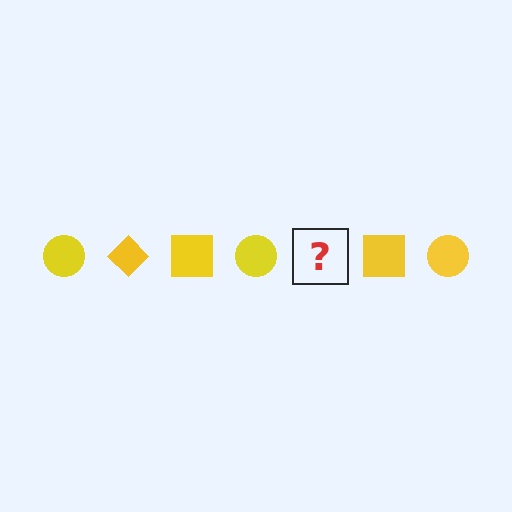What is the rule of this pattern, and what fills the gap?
The rule is that the pattern cycles through circle, diamond, square shapes in yellow. The gap should be filled with a yellow diamond.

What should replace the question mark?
The question mark should be replaced with a yellow diamond.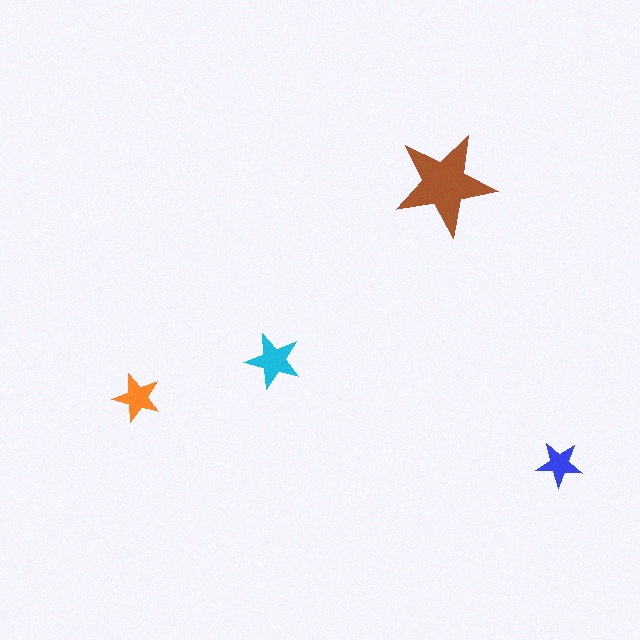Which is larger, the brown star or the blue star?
The brown one.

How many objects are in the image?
There are 4 objects in the image.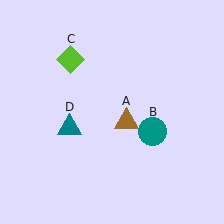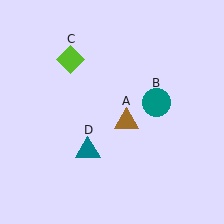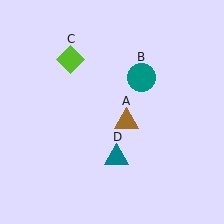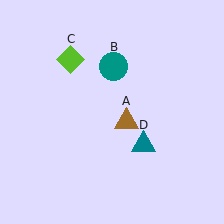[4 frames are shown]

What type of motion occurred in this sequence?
The teal circle (object B), teal triangle (object D) rotated counterclockwise around the center of the scene.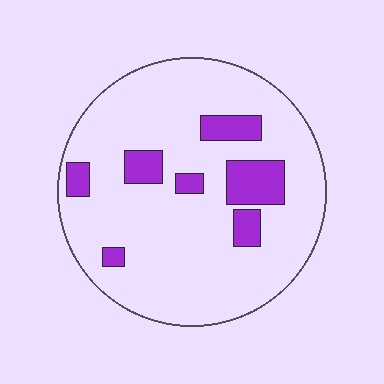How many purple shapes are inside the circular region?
7.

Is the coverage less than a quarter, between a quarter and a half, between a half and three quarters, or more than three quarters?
Less than a quarter.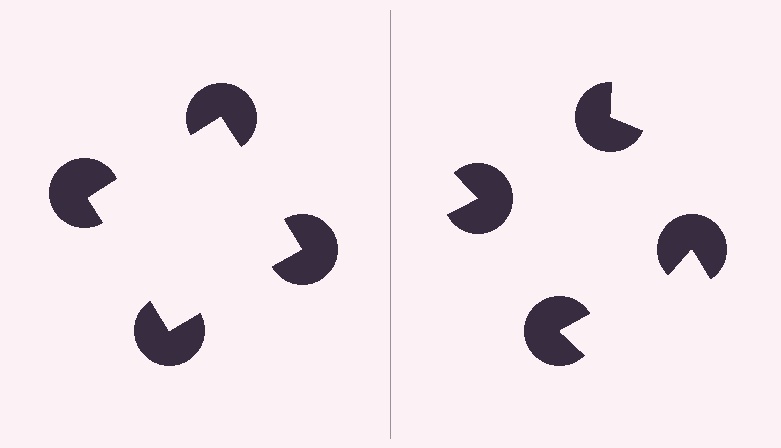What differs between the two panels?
The pac-man discs are positioned identically on both sides; only the wedge orientations differ. On the left they align to a square; on the right they are misaligned.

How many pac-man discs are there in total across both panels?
8 — 4 on each side.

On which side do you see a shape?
An illusory square appears on the left side. On the right side the wedge cuts are rotated, so no coherent shape forms.